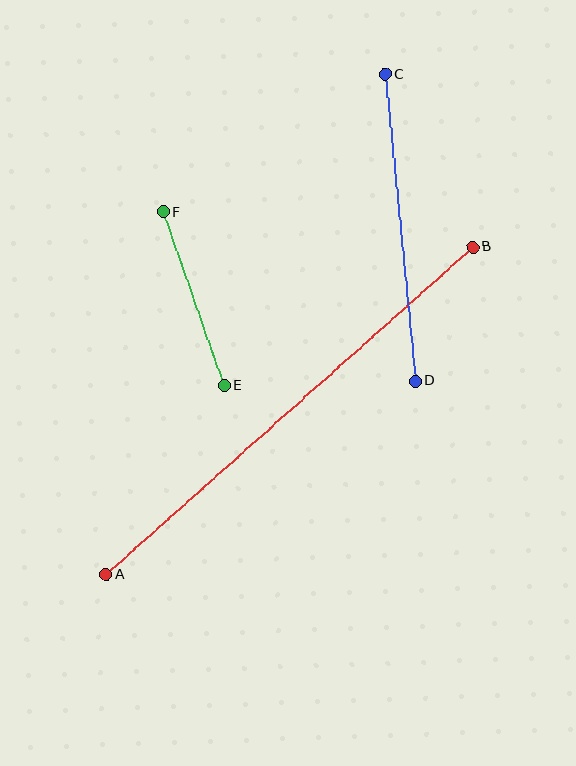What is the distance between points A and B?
The distance is approximately 492 pixels.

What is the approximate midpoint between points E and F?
The midpoint is at approximately (194, 299) pixels.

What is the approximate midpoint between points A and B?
The midpoint is at approximately (289, 411) pixels.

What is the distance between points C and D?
The distance is approximately 308 pixels.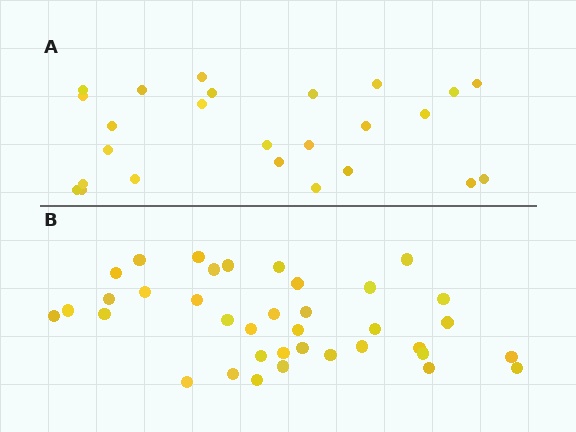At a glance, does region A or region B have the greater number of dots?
Region B (the bottom region) has more dots.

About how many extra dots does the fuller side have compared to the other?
Region B has roughly 12 or so more dots than region A.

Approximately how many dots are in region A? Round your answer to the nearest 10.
About 20 dots. (The exact count is 25, which rounds to 20.)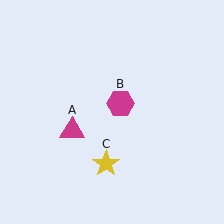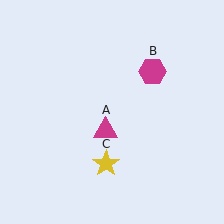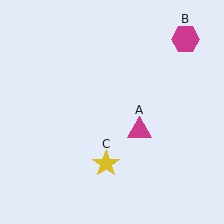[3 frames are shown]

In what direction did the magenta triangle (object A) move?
The magenta triangle (object A) moved right.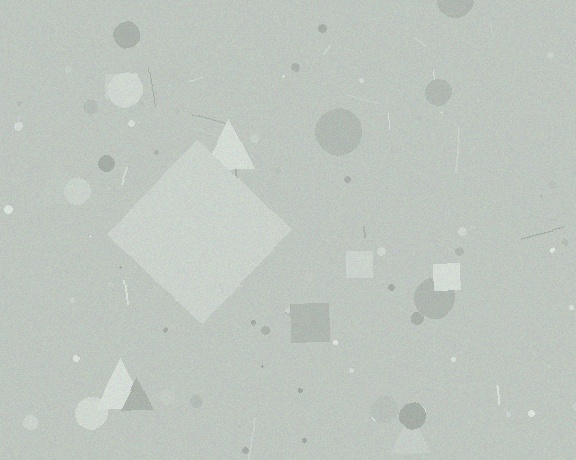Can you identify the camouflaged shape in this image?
The camouflaged shape is a diamond.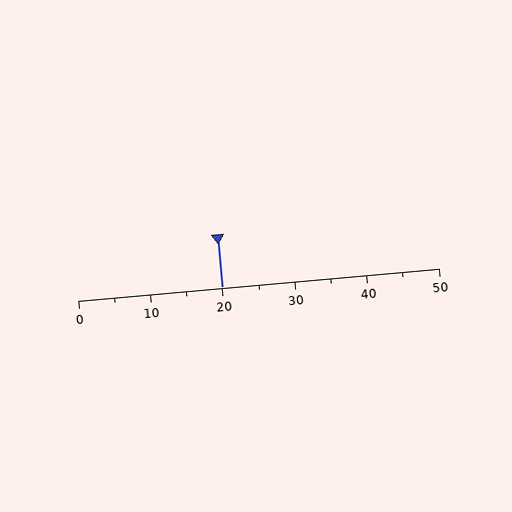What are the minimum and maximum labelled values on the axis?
The axis runs from 0 to 50.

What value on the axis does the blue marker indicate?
The marker indicates approximately 20.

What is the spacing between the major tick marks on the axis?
The major ticks are spaced 10 apart.